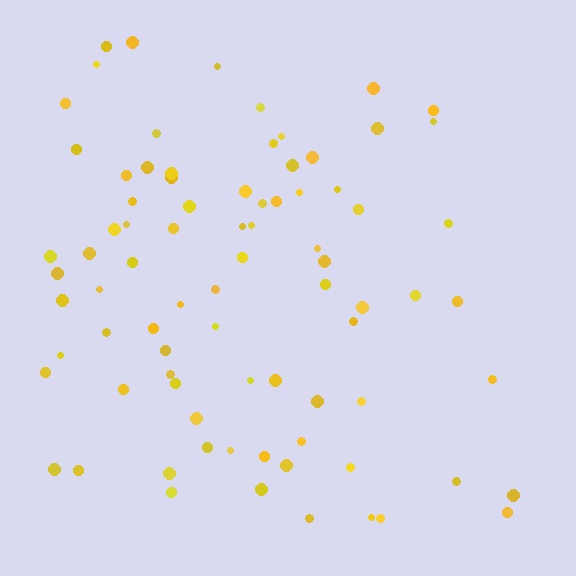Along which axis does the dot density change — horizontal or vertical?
Horizontal.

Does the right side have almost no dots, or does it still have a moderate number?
Still a moderate number, just noticeably fewer than the left.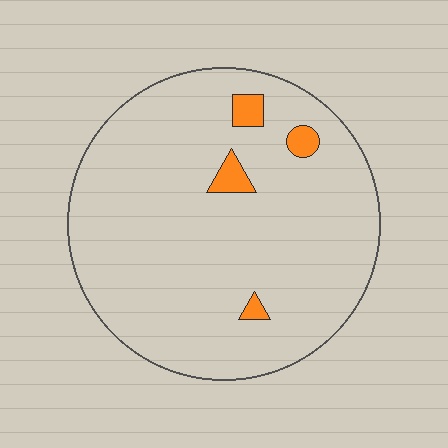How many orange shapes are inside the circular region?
4.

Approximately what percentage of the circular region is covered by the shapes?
Approximately 5%.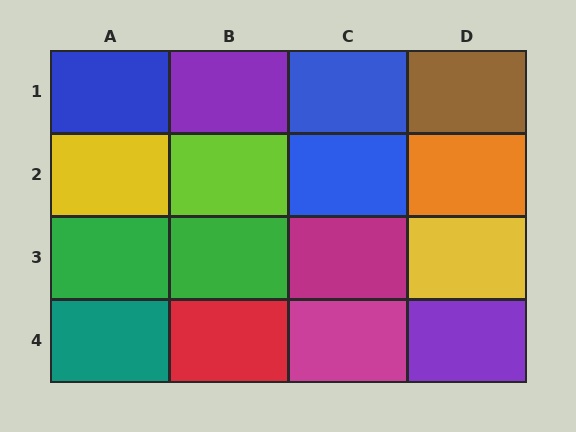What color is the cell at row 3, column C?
Magenta.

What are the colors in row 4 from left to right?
Teal, red, magenta, purple.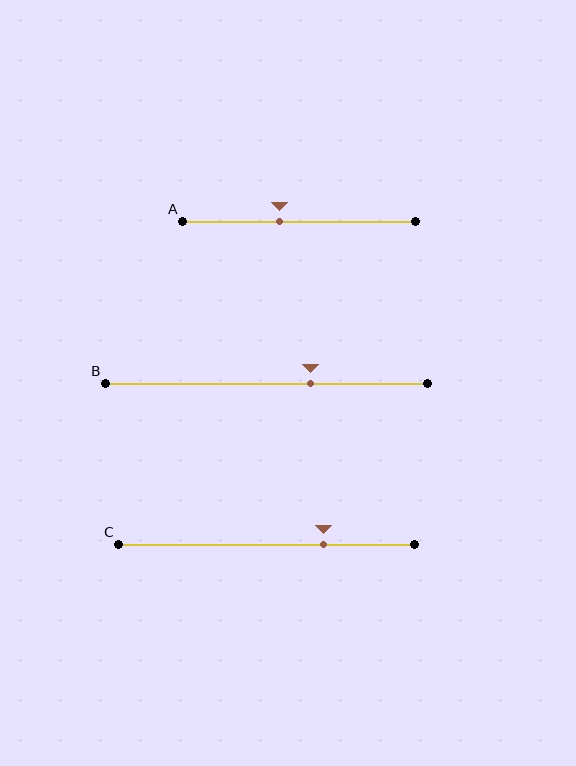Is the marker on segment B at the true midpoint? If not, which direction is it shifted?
No, the marker on segment B is shifted to the right by about 14% of the segment length.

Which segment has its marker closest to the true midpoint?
Segment A has its marker closest to the true midpoint.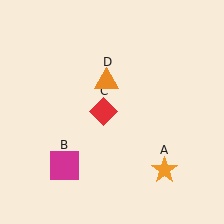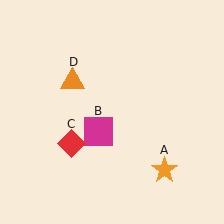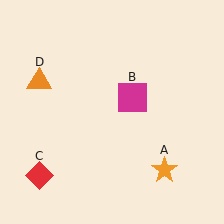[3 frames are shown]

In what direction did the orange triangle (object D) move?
The orange triangle (object D) moved left.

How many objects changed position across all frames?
3 objects changed position: magenta square (object B), red diamond (object C), orange triangle (object D).